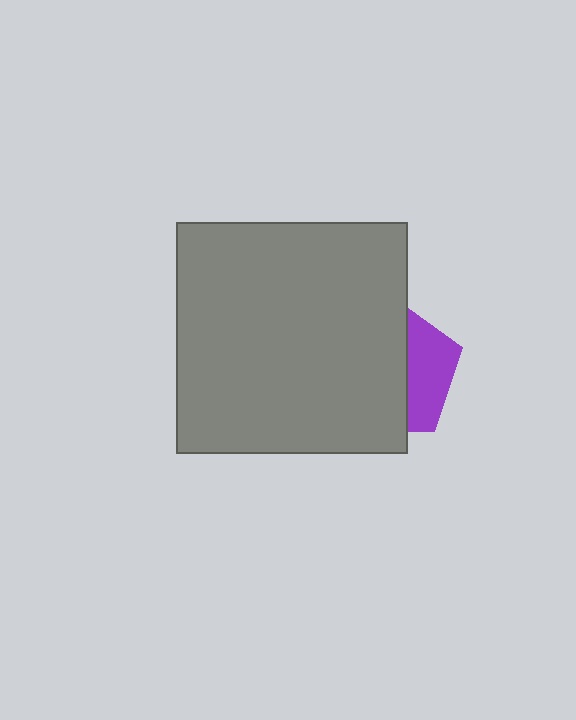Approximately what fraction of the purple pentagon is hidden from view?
Roughly 66% of the purple pentagon is hidden behind the gray square.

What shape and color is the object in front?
The object in front is a gray square.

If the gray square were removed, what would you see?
You would see the complete purple pentagon.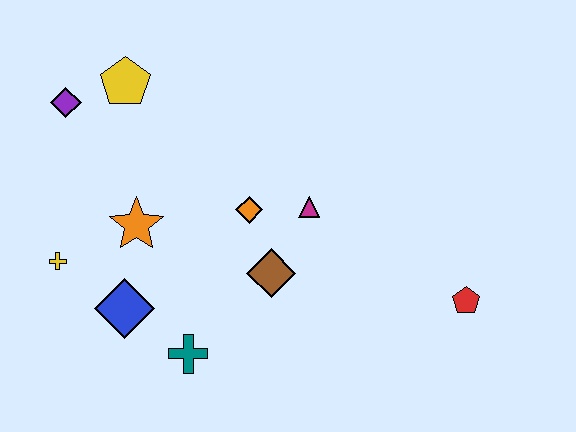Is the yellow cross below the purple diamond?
Yes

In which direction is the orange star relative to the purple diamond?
The orange star is below the purple diamond.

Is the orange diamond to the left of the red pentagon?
Yes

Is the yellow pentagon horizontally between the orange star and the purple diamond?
Yes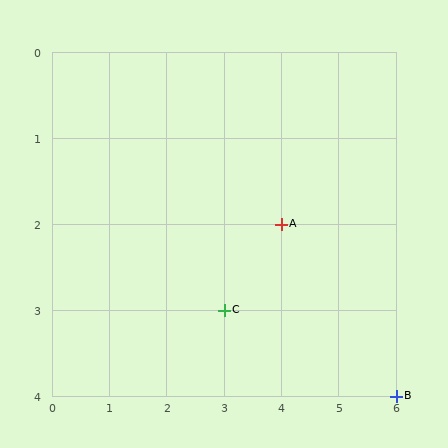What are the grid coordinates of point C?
Point C is at grid coordinates (3, 3).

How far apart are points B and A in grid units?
Points B and A are 2 columns and 2 rows apart (about 2.8 grid units diagonally).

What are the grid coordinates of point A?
Point A is at grid coordinates (4, 2).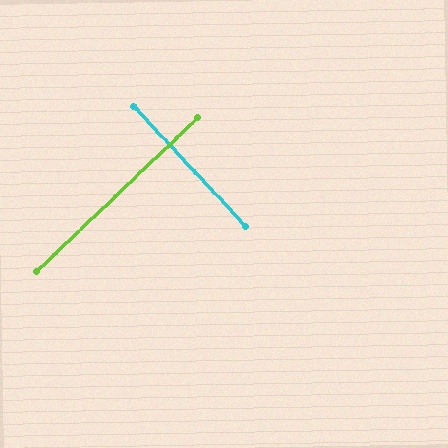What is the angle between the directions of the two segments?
Approximately 90 degrees.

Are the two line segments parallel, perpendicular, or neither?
Perpendicular — they meet at approximately 90°.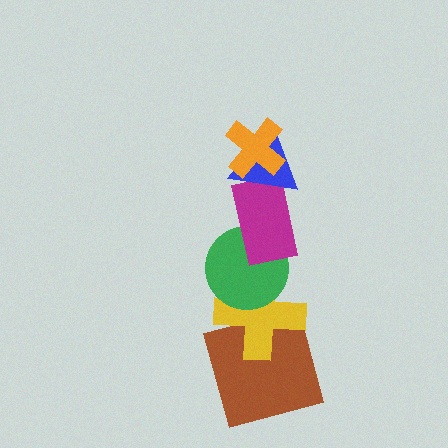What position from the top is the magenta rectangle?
The magenta rectangle is 3rd from the top.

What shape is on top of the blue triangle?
The orange cross is on top of the blue triangle.